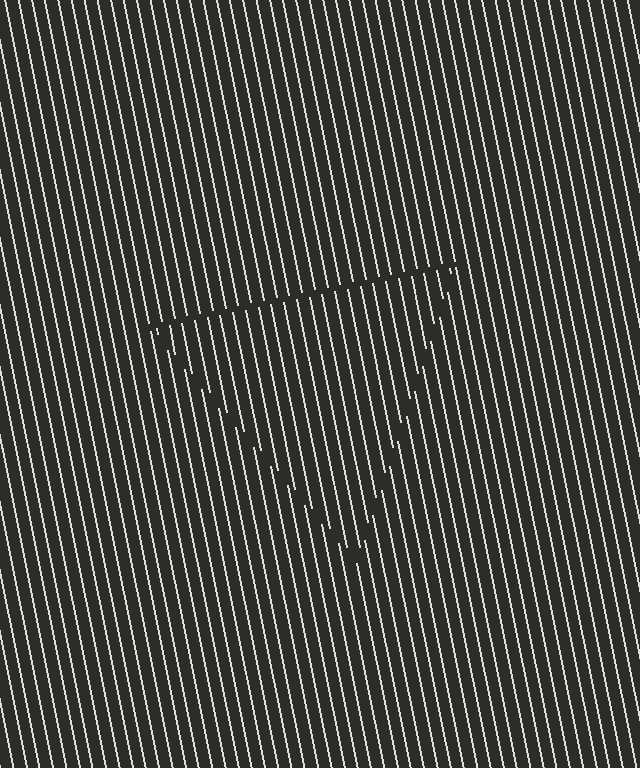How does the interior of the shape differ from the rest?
The interior of the shape contains the same grating, shifted by half a period — the contour is defined by the phase discontinuity where line-ends from the inner and outer gratings abut.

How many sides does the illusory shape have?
3 sides — the line-ends trace a triangle.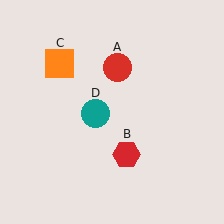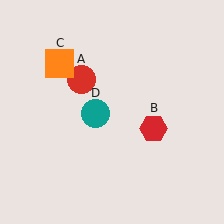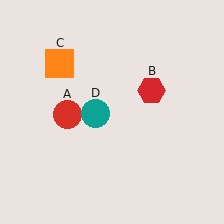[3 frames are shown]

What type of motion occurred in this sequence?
The red circle (object A), red hexagon (object B) rotated counterclockwise around the center of the scene.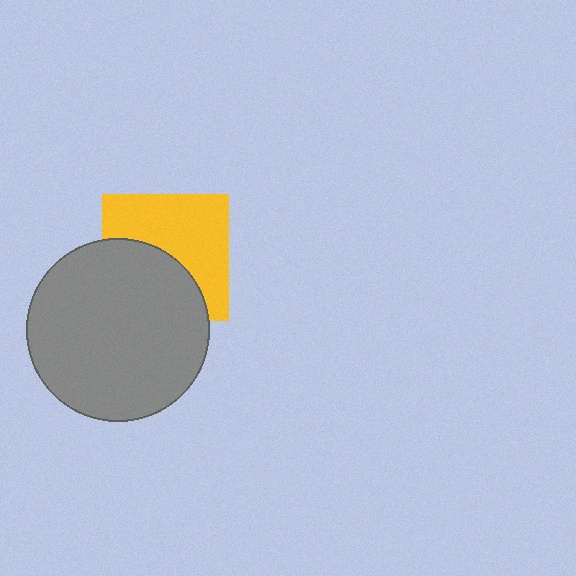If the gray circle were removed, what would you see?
You would see the complete yellow square.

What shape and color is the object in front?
The object in front is a gray circle.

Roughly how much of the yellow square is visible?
About half of it is visible (roughly 56%).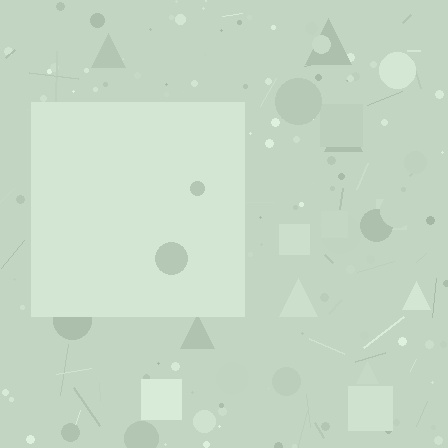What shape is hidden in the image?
A square is hidden in the image.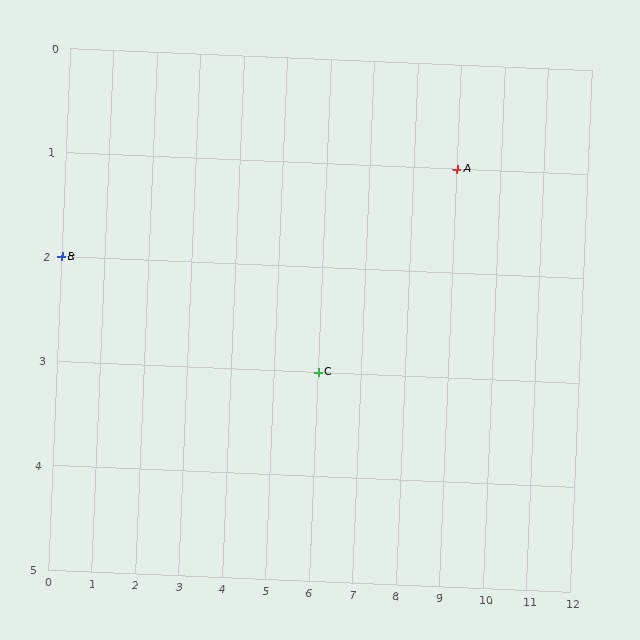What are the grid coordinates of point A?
Point A is at grid coordinates (9, 1).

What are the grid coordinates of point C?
Point C is at grid coordinates (6, 3).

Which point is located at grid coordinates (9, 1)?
Point A is at (9, 1).